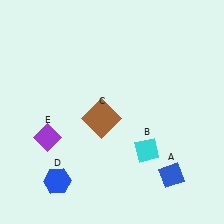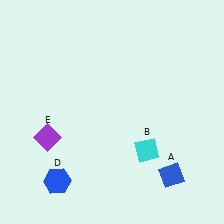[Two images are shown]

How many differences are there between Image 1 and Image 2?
There is 1 difference between the two images.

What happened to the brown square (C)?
The brown square (C) was removed in Image 2. It was in the bottom-left area of Image 1.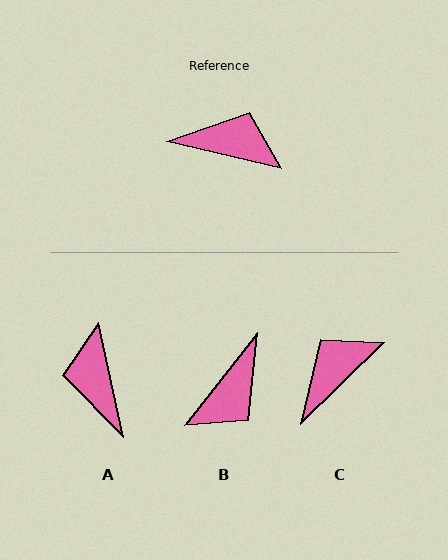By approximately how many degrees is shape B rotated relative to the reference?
Approximately 115 degrees clockwise.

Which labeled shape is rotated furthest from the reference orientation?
A, about 116 degrees away.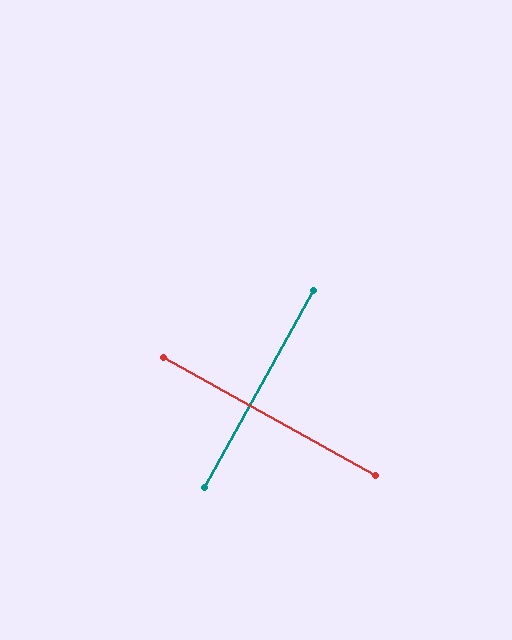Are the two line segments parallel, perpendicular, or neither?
Perpendicular — they meet at approximately 90°.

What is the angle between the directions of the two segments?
Approximately 90 degrees.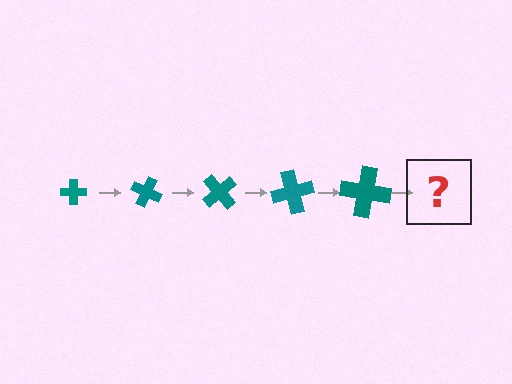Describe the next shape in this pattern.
It should be a cross, larger than the previous one and rotated 125 degrees from the start.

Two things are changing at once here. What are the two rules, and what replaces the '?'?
The two rules are that the cross grows larger each step and it rotates 25 degrees each step. The '?' should be a cross, larger than the previous one and rotated 125 degrees from the start.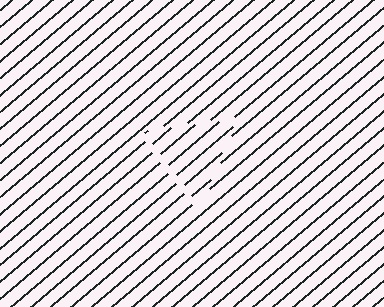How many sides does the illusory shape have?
3 sides — the line-ends trace a triangle.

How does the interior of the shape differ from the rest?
The interior of the shape contains the same grating, shifted by half a period — the contour is defined by the phase discontinuity where line-ends from the inner and outer gratings abut.